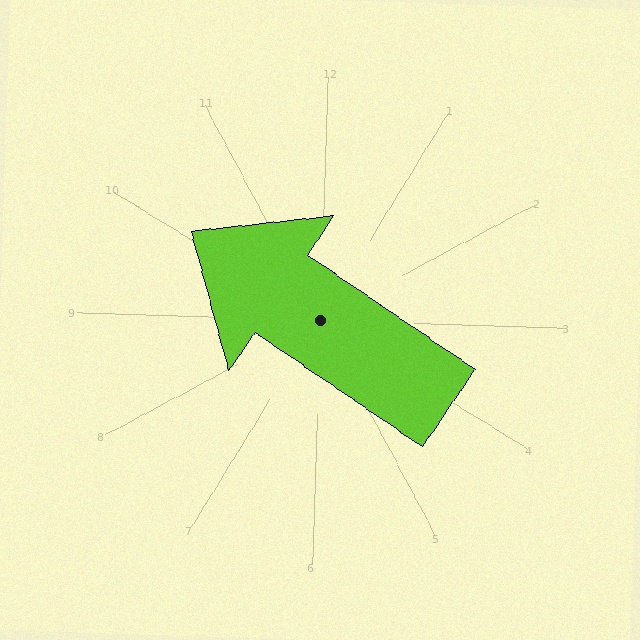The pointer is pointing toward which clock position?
Roughly 10 o'clock.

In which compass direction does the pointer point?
Northwest.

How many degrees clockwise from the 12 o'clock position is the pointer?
Approximately 303 degrees.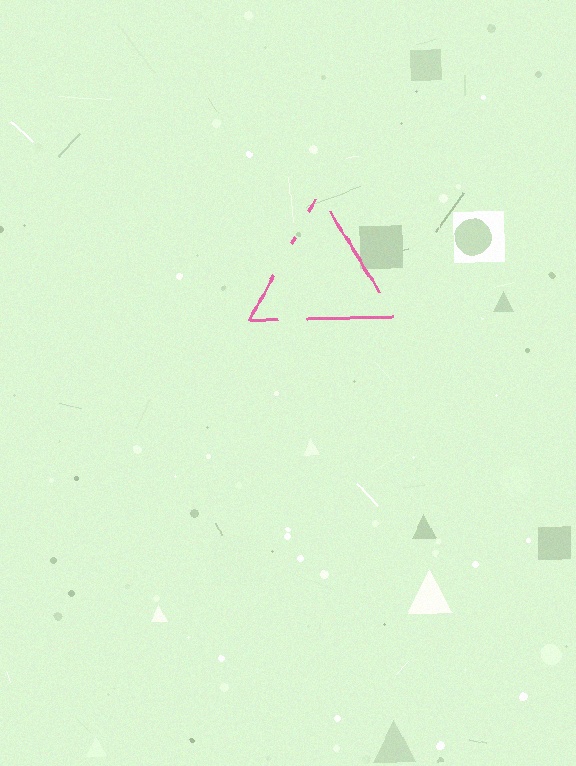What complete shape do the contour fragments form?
The contour fragments form a triangle.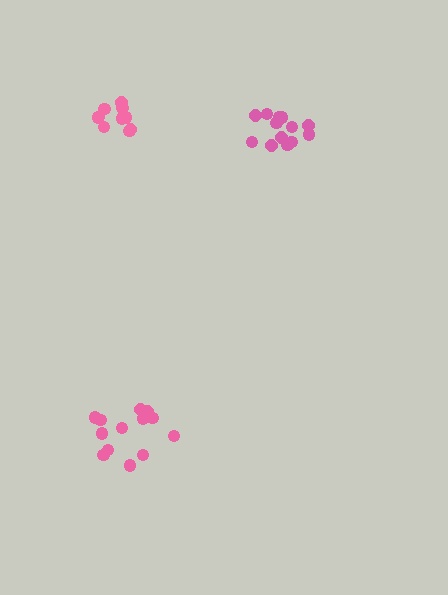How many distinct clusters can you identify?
There are 3 distinct clusters.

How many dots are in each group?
Group 1: 13 dots, Group 2: 13 dots, Group 3: 10 dots (36 total).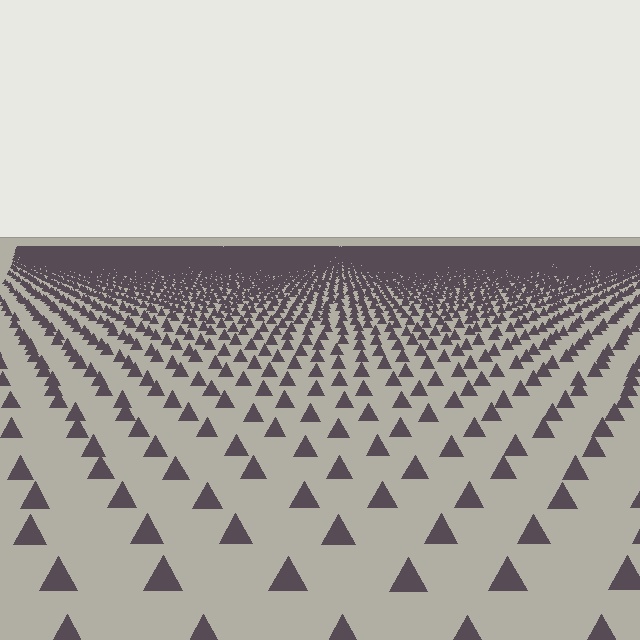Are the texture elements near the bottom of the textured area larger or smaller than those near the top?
Larger. Near the bottom, elements are closer to the viewer and appear at a bigger on-screen size.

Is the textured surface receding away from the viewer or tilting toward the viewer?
The surface is receding away from the viewer. Texture elements get smaller and denser toward the top.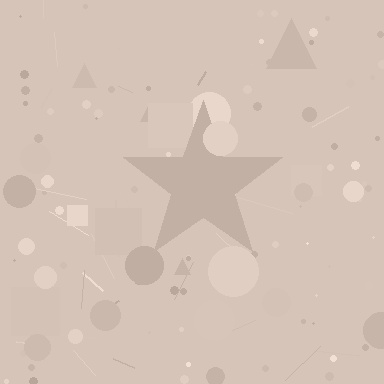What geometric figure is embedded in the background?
A star is embedded in the background.